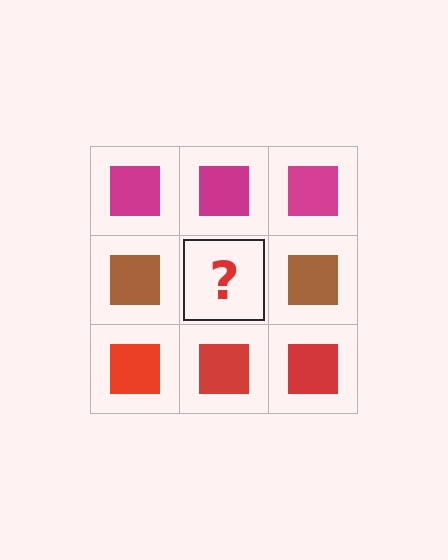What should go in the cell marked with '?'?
The missing cell should contain a brown square.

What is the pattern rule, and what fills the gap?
The rule is that each row has a consistent color. The gap should be filled with a brown square.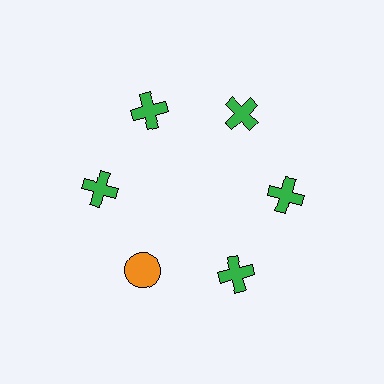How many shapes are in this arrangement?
There are 6 shapes arranged in a ring pattern.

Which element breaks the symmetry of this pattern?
The orange circle at roughly the 7 o'clock position breaks the symmetry. All other shapes are green crosses.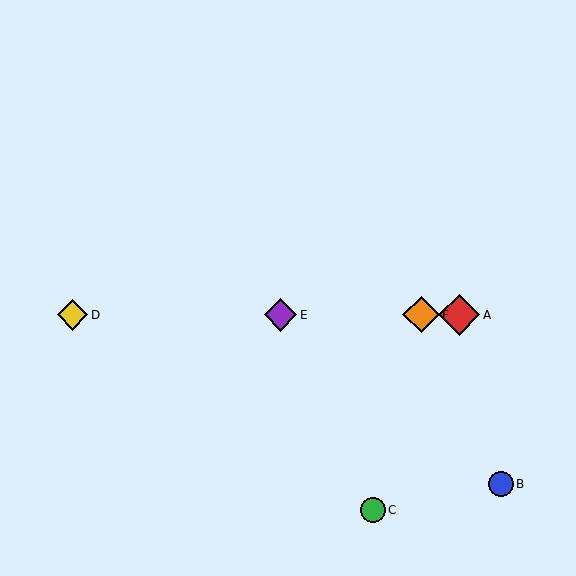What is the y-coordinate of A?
Object A is at y≈315.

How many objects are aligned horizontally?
4 objects (A, D, E, F) are aligned horizontally.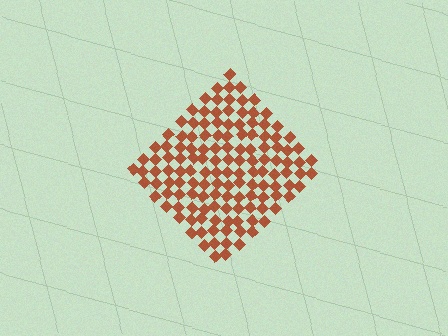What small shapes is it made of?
It is made of small diamonds.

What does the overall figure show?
The overall figure shows a diamond.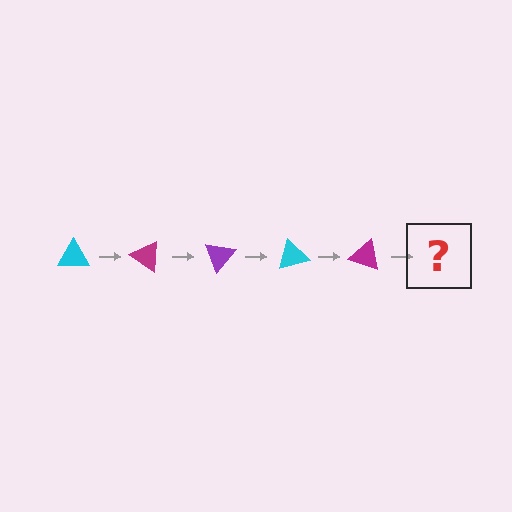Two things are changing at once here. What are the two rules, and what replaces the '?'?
The two rules are that it rotates 35 degrees each step and the color cycles through cyan, magenta, and purple. The '?' should be a purple triangle, rotated 175 degrees from the start.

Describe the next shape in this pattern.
It should be a purple triangle, rotated 175 degrees from the start.